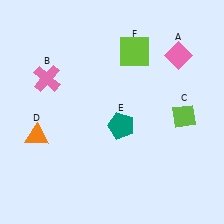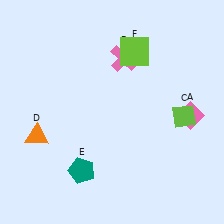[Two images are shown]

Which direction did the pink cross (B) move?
The pink cross (B) moved right.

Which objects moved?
The objects that moved are: the pink diamond (A), the pink cross (B), the teal pentagon (E).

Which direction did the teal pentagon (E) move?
The teal pentagon (E) moved down.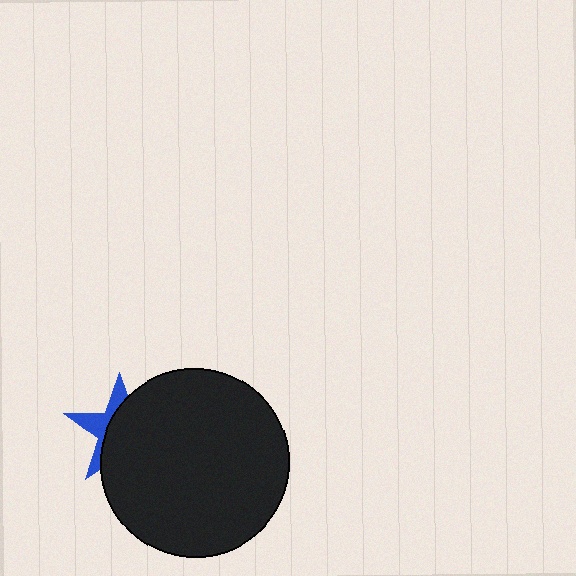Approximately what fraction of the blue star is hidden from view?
Roughly 66% of the blue star is hidden behind the black circle.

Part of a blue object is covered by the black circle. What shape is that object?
It is a star.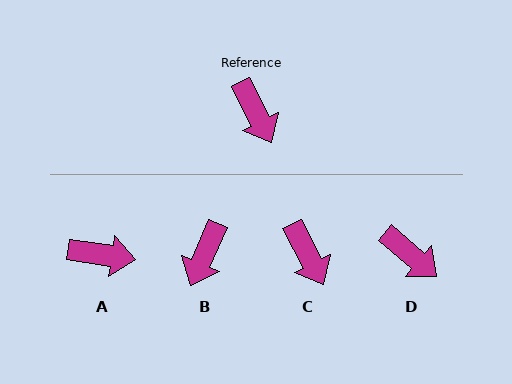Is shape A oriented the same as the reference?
No, it is off by about 54 degrees.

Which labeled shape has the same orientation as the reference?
C.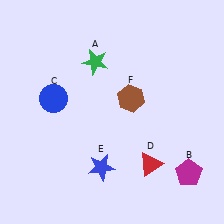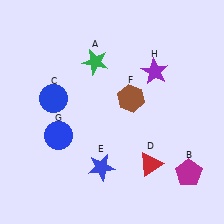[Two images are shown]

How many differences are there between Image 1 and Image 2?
There are 2 differences between the two images.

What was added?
A blue circle (G), a purple star (H) were added in Image 2.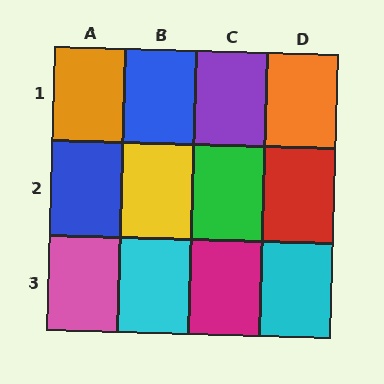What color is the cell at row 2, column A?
Blue.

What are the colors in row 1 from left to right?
Orange, blue, purple, orange.